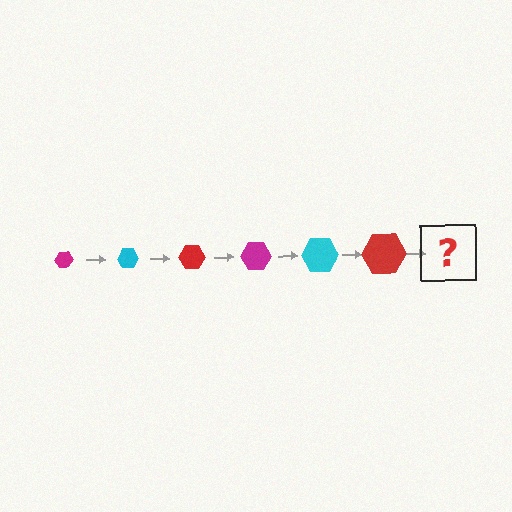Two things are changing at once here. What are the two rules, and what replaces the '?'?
The two rules are that the hexagon grows larger each step and the color cycles through magenta, cyan, and red. The '?' should be a magenta hexagon, larger than the previous one.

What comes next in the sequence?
The next element should be a magenta hexagon, larger than the previous one.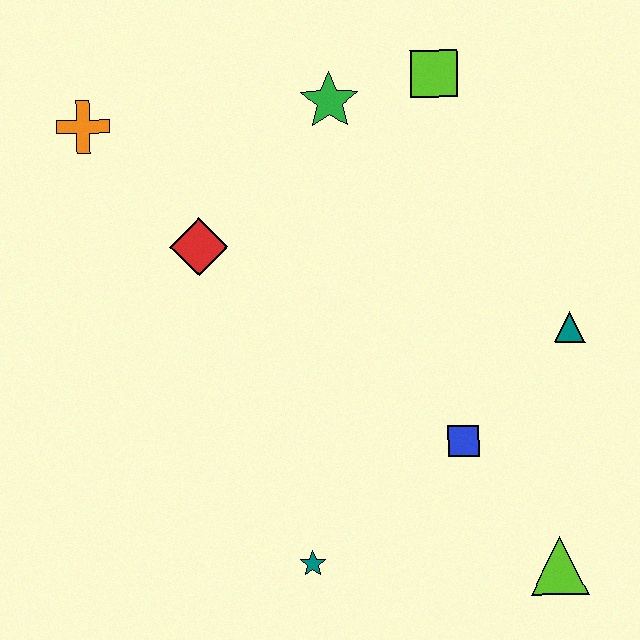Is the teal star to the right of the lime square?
No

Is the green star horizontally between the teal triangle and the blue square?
No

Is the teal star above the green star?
No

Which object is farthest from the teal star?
The lime square is farthest from the teal star.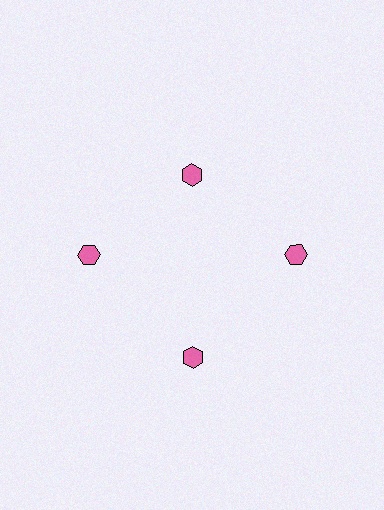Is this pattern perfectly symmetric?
No. The 4 pink hexagons are arranged in a ring, but one element near the 12 o'clock position is pulled inward toward the center, breaking the 4-fold rotational symmetry.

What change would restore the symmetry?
The symmetry would be restored by moving it outward, back onto the ring so that all 4 hexagons sit at equal angles and equal distance from the center.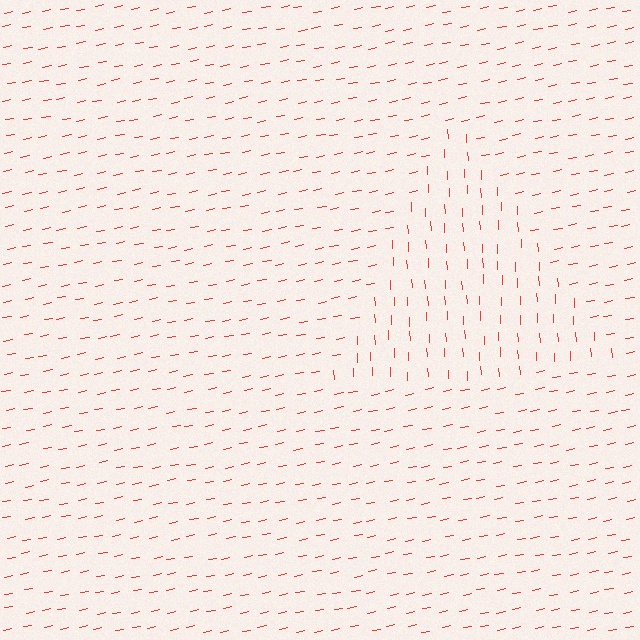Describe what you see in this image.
The image is filled with small red line segments. A triangle region in the image has lines oriented differently from the surrounding lines, creating a visible texture boundary.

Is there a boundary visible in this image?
Yes, there is a texture boundary formed by a change in line orientation.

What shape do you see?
I see a triangle.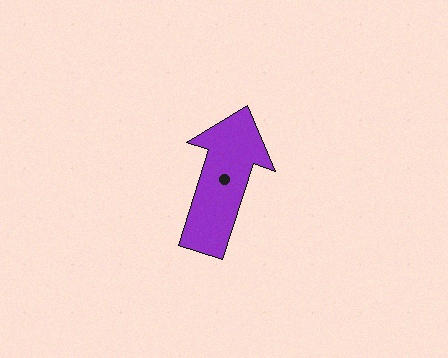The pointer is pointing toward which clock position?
Roughly 1 o'clock.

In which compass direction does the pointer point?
North.